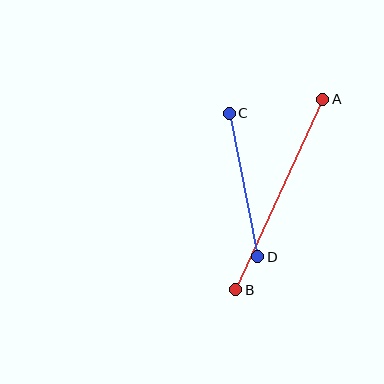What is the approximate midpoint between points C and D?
The midpoint is at approximately (243, 185) pixels.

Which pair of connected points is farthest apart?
Points A and B are farthest apart.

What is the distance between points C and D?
The distance is approximately 146 pixels.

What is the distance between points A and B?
The distance is approximately 209 pixels.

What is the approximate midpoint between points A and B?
The midpoint is at approximately (279, 194) pixels.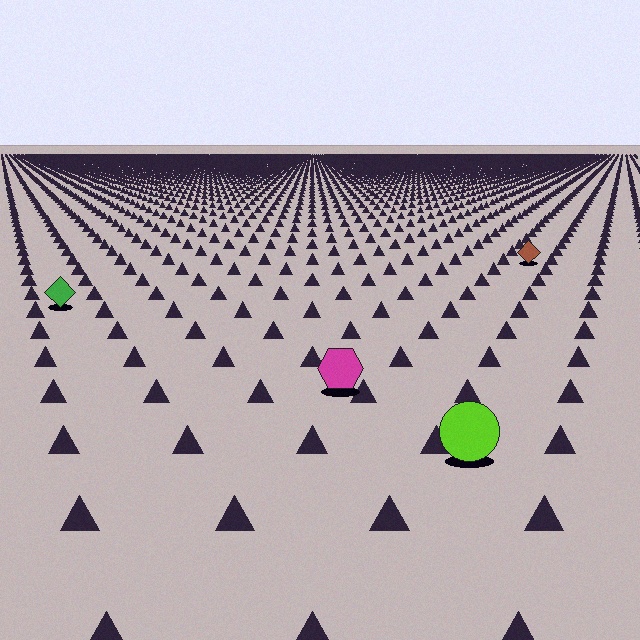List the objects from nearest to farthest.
From nearest to farthest: the lime circle, the magenta hexagon, the green diamond, the brown diamond.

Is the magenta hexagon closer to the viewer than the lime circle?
No. The lime circle is closer — you can tell from the texture gradient: the ground texture is coarser near it.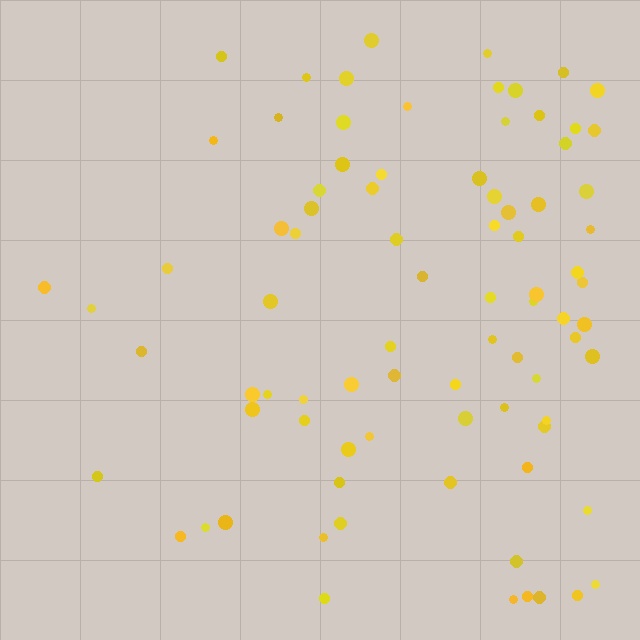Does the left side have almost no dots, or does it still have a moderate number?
Still a moderate number, just noticeably fewer than the right.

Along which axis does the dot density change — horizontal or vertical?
Horizontal.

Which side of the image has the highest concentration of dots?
The right.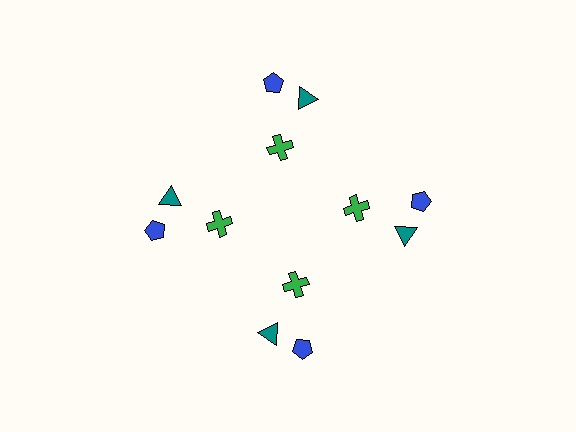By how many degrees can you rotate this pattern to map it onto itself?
The pattern maps onto itself every 90 degrees of rotation.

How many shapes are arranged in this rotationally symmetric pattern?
There are 12 shapes, arranged in 4 groups of 3.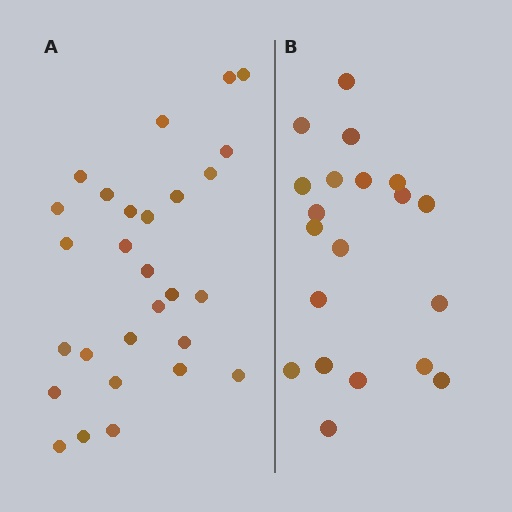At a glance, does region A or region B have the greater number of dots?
Region A (the left region) has more dots.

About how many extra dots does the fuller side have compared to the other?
Region A has roughly 8 or so more dots than region B.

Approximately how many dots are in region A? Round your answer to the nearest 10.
About 30 dots. (The exact count is 28, which rounds to 30.)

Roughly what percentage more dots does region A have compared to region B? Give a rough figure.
About 40% more.